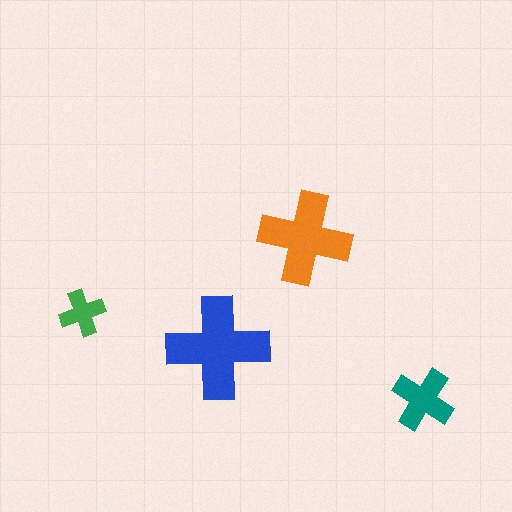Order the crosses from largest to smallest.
the blue one, the orange one, the teal one, the green one.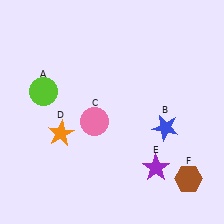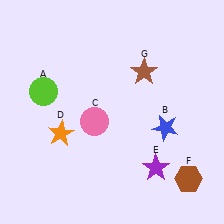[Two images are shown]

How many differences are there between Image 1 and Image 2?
There is 1 difference between the two images.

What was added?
A brown star (G) was added in Image 2.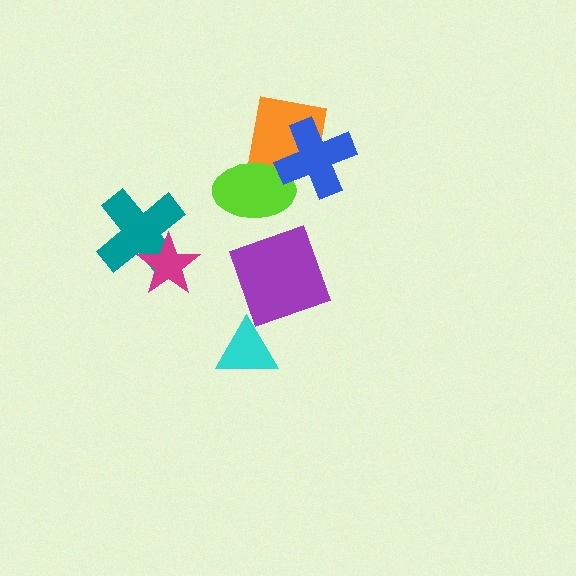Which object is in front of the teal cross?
The magenta star is in front of the teal cross.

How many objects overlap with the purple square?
0 objects overlap with the purple square.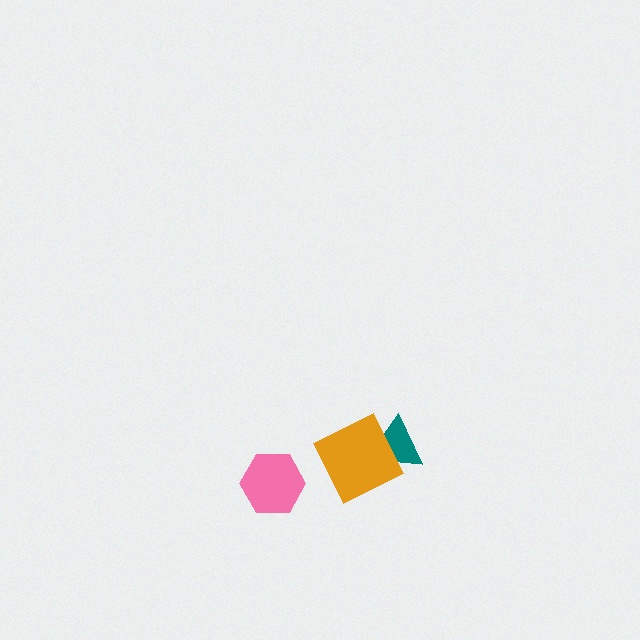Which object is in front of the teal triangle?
The orange square is in front of the teal triangle.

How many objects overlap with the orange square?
1 object overlaps with the orange square.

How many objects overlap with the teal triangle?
1 object overlaps with the teal triangle.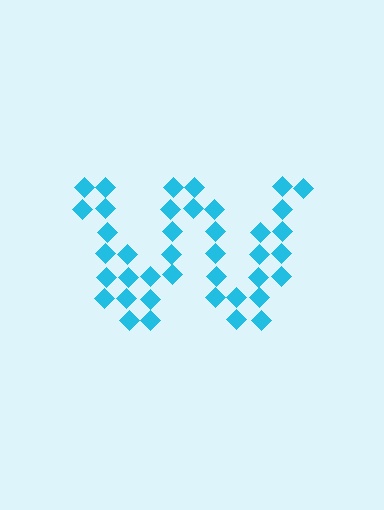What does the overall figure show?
The overall figure shows the letter W.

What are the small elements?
The small elements are diamonds.